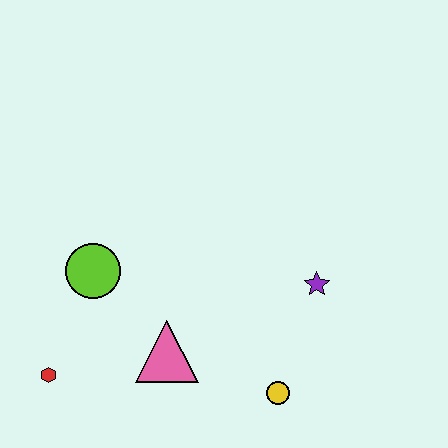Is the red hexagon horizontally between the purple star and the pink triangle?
No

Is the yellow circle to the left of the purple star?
Yes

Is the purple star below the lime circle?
Yes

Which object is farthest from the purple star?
The red hexagon is farthest from the purple star.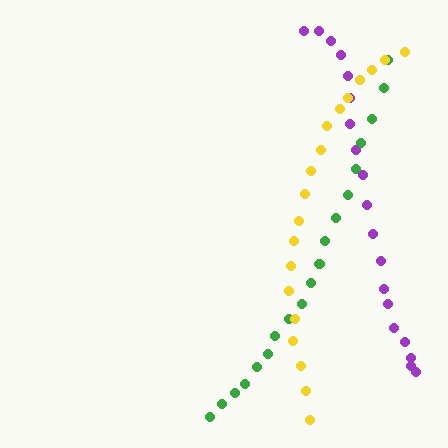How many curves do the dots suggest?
There are 3 distinct paths.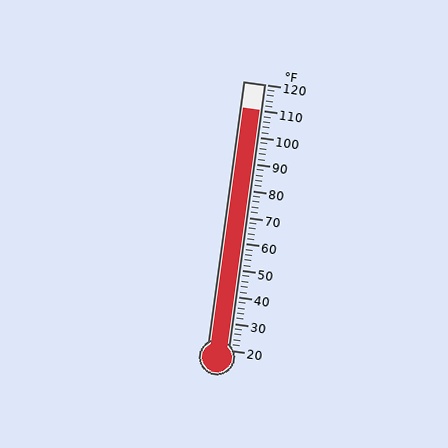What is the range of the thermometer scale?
The thermometer scale ranges from 20°F to 120°F.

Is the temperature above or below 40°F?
The temperature is above 40°F.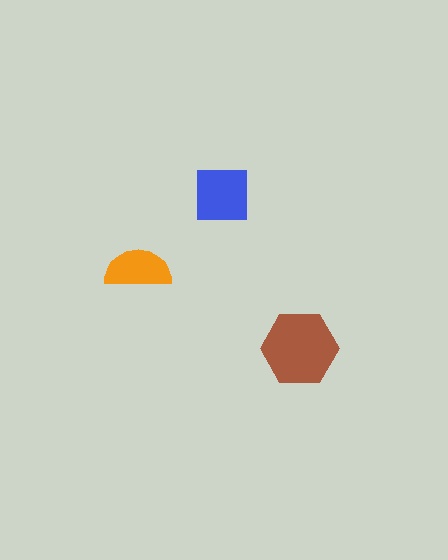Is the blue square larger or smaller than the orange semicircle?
Larger.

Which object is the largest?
The brown hexagon.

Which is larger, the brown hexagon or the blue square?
The brown hexagon.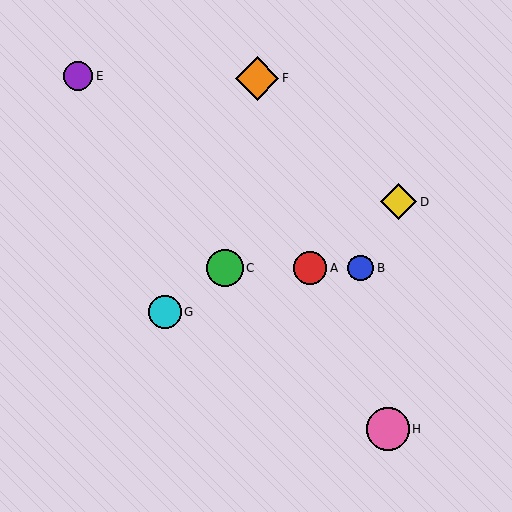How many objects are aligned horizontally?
3 objects (A, B, C) are aligned horizontally.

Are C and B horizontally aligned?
Yes, both are at y≈268.